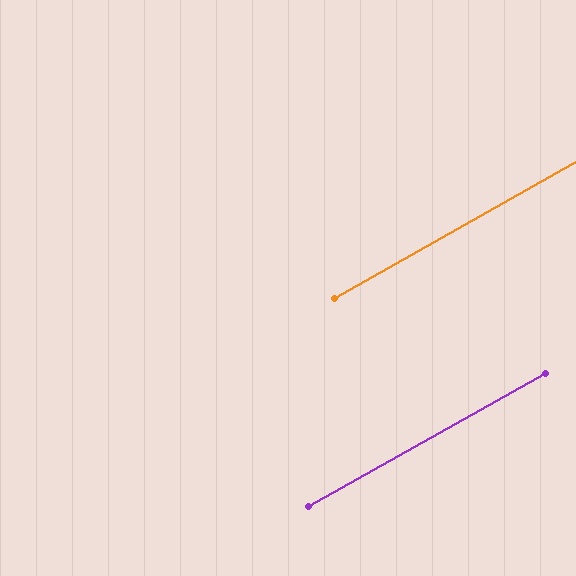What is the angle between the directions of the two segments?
Approximately 0 degrees.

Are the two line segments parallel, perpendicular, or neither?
Parallel — their directions differ by only 0.1°.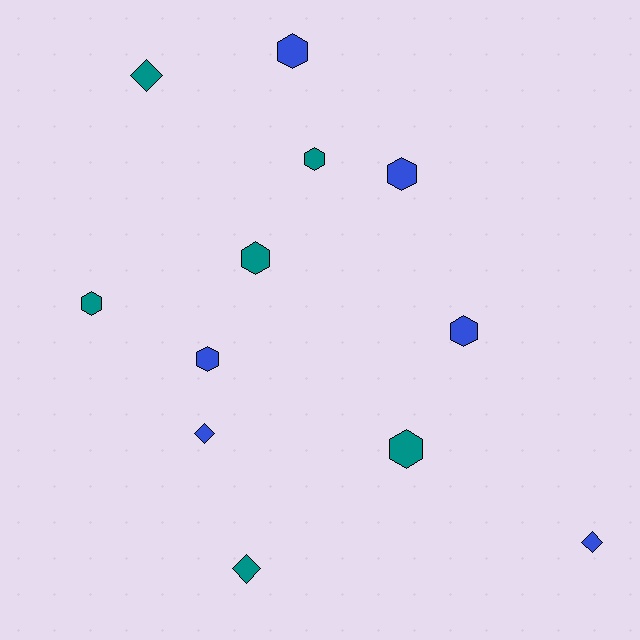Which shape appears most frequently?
Hexagon, with 8 objects.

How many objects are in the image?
There are 12 objects.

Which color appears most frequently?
Blue, with 6 objects.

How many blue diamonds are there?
There are 2 blue diamonds.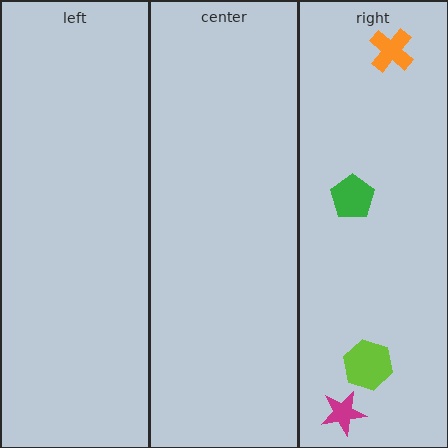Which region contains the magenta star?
The right region.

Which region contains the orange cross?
The right region.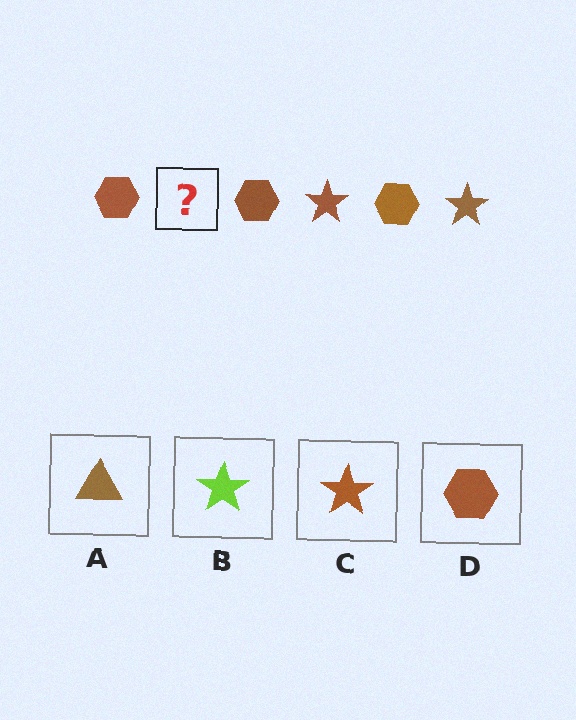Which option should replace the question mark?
Option C.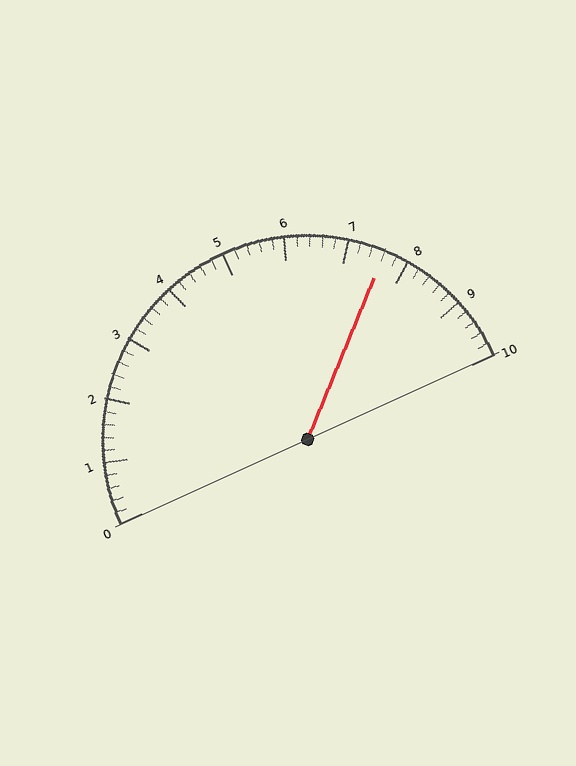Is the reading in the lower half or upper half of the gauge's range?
The reading is in the upper half of the range (0 to 10).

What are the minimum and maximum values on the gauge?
The gauge ranges from 0 to 10.